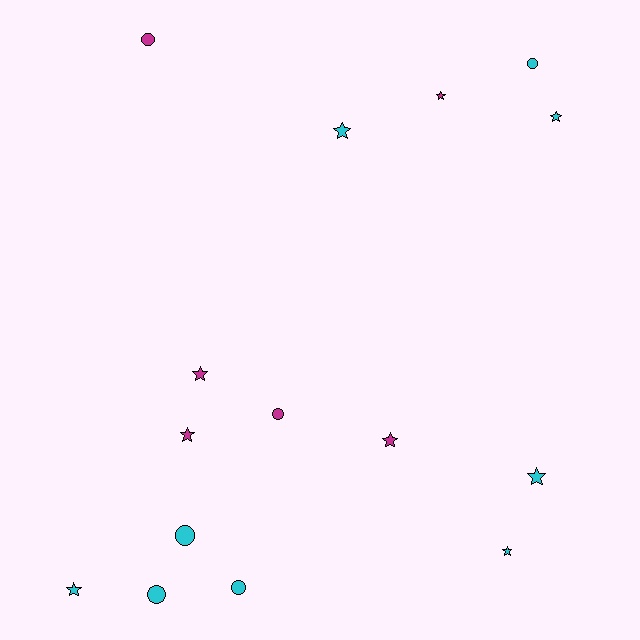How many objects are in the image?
There are 15 objects.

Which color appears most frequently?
Cyan, with 9 objects.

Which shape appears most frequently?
Star, with 9 objects.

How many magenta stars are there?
There are 4 magenta stars.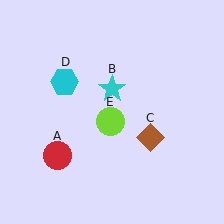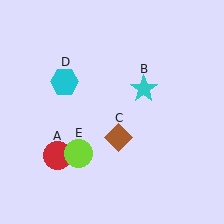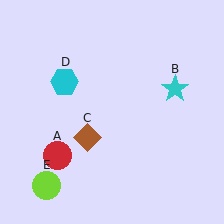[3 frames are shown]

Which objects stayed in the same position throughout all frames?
Red circle (object A) and cyan hexagon (object D) remained stationary.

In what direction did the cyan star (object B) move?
The cyan star (object B) moved right.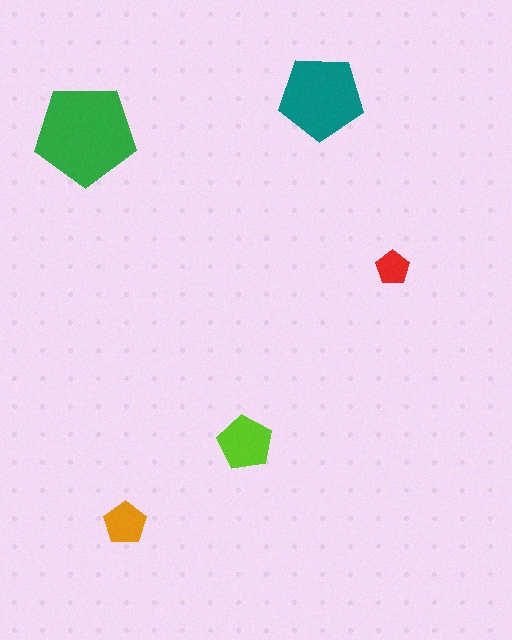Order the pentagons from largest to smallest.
the green one, the teal one, the lime one, the orange one, the red one.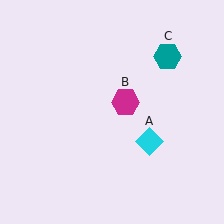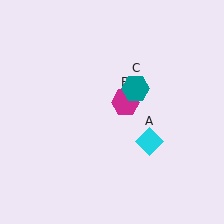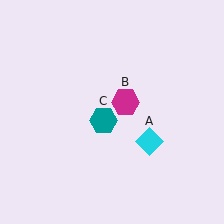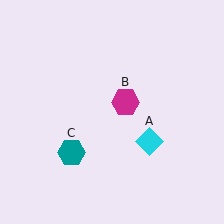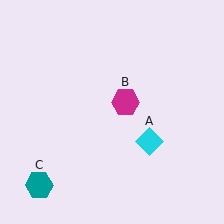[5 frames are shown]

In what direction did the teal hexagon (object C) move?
The teal hexagon (object C) moved down and to the left.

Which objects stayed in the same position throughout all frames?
Cyan diamond (object A) and magenta hexagon (object B) remained stationary.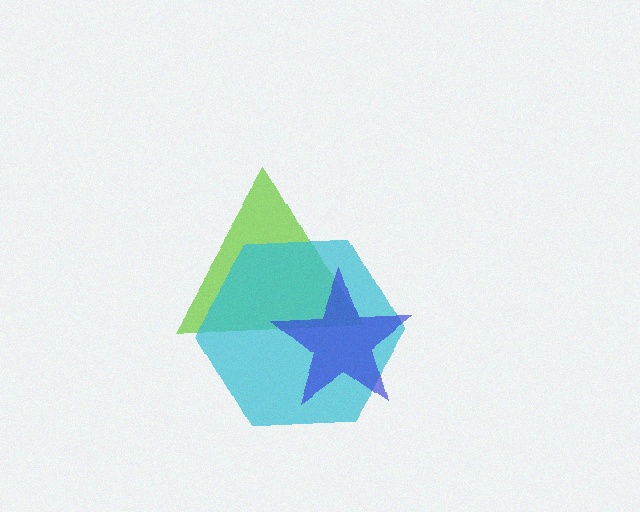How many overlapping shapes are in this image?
There are 3 overlapping shapes in the image.